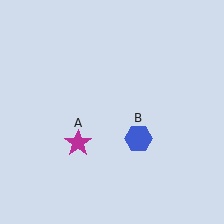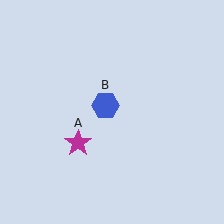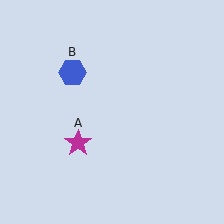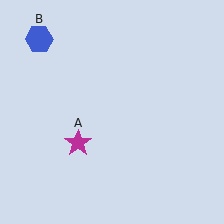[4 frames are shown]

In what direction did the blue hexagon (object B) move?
The blue hexagon (object B) moved up and to the left.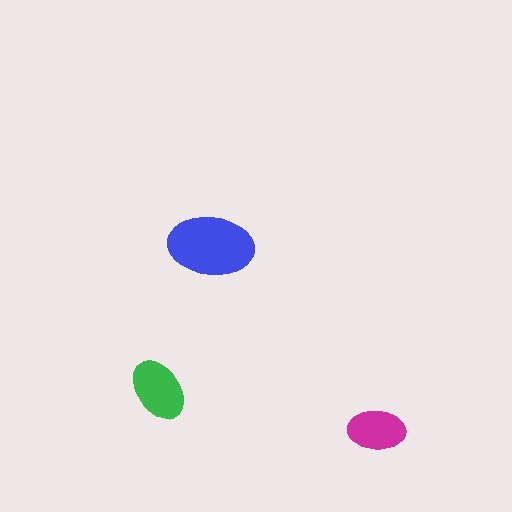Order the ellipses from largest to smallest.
the blue one, the green one, the magenta one.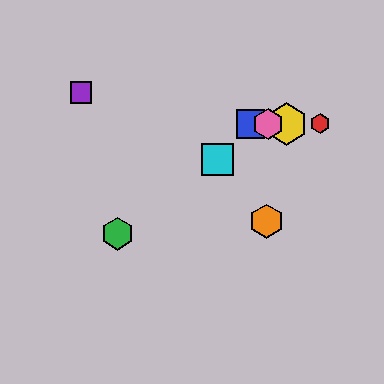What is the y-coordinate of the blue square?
The blue square is at y≈124.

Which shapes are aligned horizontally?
The red hexagon, the blue square, the yellow hexagon, the pink hexagon are aligned horizontally.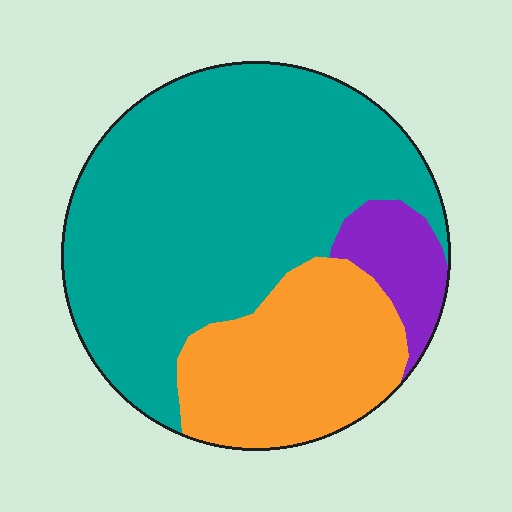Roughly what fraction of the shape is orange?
Orange covers 27% of the shape.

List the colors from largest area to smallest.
From largest to smallest: teal, orange, purple.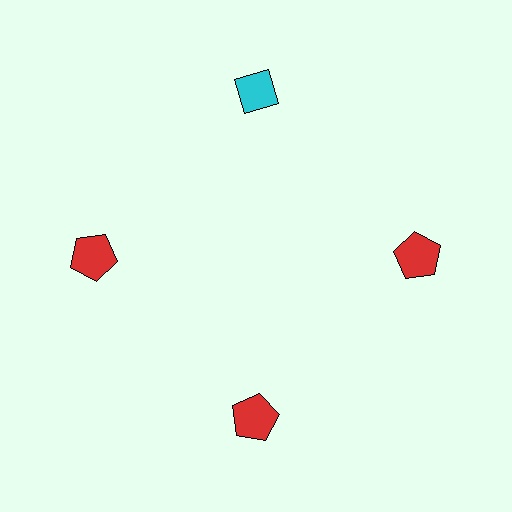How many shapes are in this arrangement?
There are 4 shapes arranged in a ring pattern.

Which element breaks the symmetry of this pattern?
The cyan diamond at roughly the 12 o'clock position breaks the symmetry. All other shapes are red pentagons.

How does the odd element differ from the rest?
It differs in both color (cyan instead of red) and shape (diamond instead of pentagon).